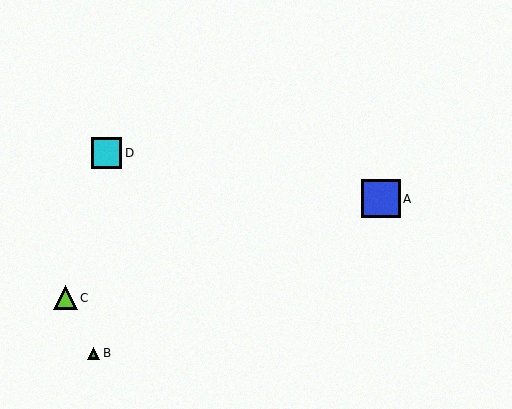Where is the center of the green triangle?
The center of the green triangle is at (93, 353).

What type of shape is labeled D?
Shape D is a cyan square.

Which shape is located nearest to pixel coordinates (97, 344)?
The green triangle (labeled B) at (93, 353) is nearest to that location.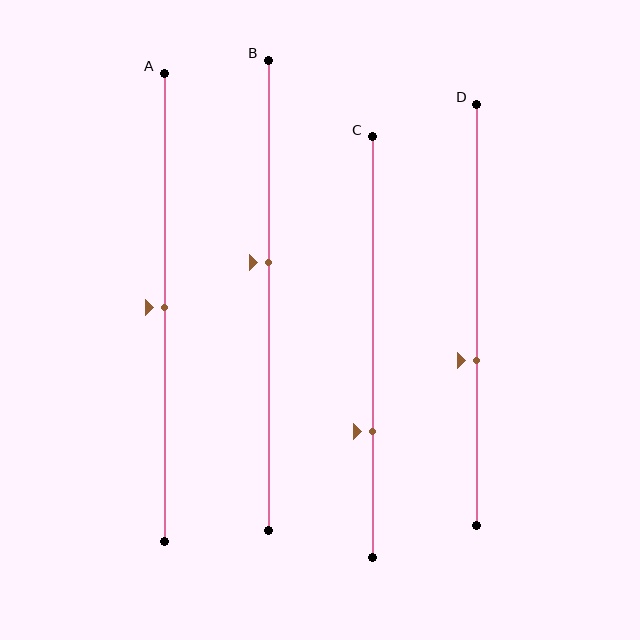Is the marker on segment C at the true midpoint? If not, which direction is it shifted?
No, the marker on segment C is shifted downward by about 20% of the segment length.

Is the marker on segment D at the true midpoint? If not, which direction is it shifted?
No, the marker on segment D is shifted downward by about 11% of the segment length.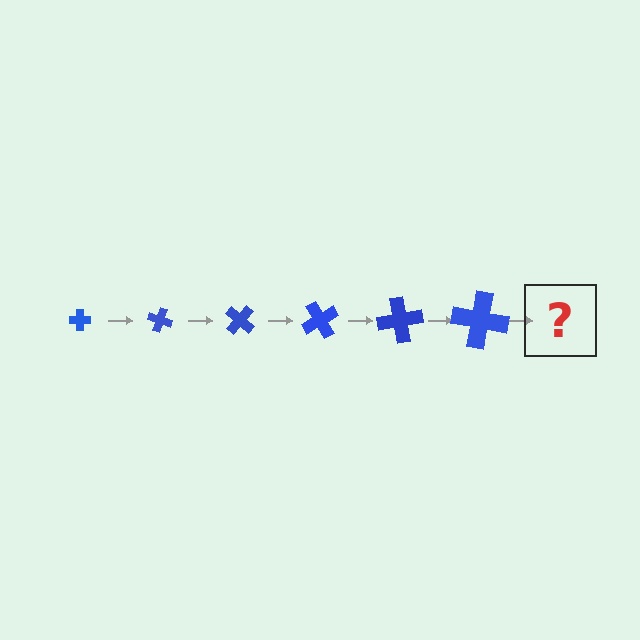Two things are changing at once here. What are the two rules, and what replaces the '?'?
The two rules are that the cross grows larger each step and it rotates 20 degrees each step. The '?' should be a cross, larger than the previous one and rotated 120 degrees from the start.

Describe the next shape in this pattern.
It should be a cross, larger than the previous one and rotated 120 degrees from the start.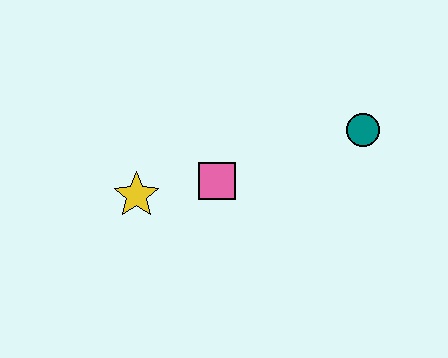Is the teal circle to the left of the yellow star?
No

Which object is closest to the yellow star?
The pink square is closest to the yellow star.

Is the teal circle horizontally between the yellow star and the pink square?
No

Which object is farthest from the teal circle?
The yellow star is farthest from the teal circle.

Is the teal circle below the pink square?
No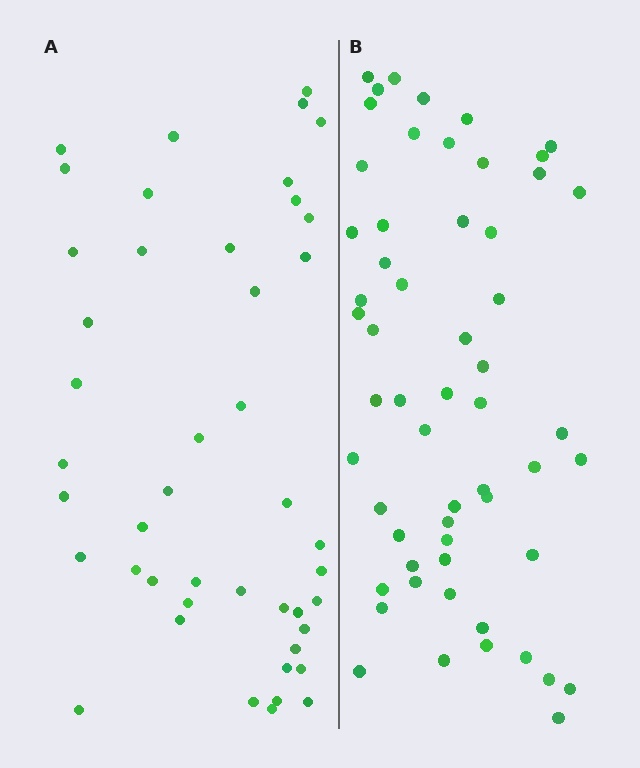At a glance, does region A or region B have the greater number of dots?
Region B (the right region) has more dots.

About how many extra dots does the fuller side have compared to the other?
Region B has roughly 12 or so more dots than region A.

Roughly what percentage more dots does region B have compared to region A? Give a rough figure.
About 25% more.